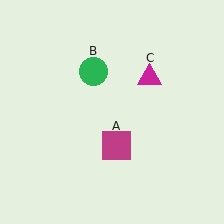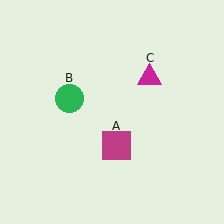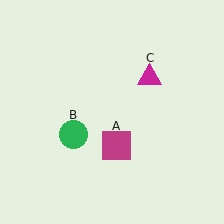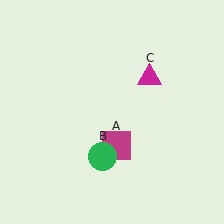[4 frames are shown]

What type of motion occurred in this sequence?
The green circle (object B) rotated counterclockwise around the center of the scene.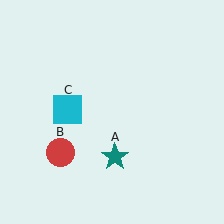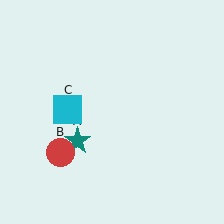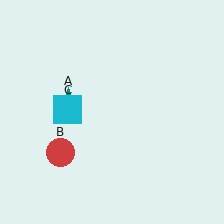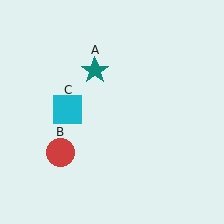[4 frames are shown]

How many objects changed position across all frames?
1 object changed position: teal star (object A).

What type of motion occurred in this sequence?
The teal star (object A) rotated clockwise around the center of the scene.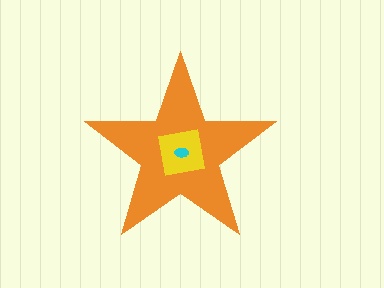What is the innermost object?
The cyan ellipse.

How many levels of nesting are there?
3.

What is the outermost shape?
The orange star.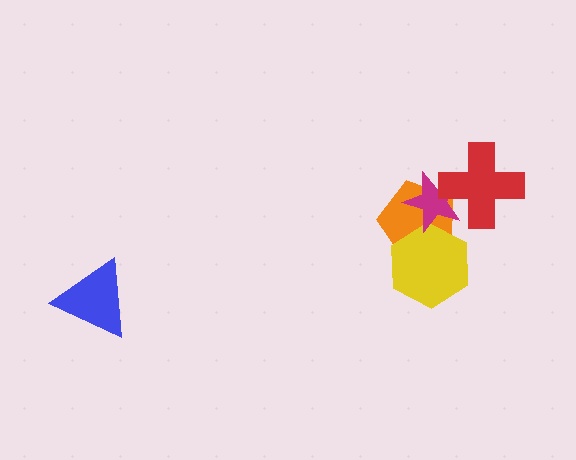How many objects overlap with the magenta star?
3 objects overlap with the magenta star.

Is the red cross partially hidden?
No, no other shape covers it.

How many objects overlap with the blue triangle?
0 objects overlap with the blue triangle.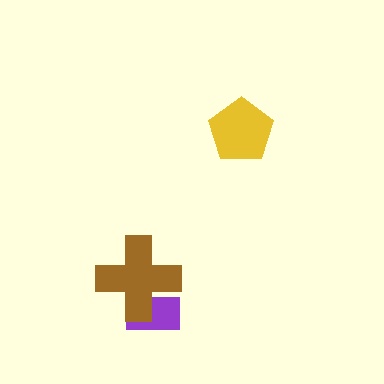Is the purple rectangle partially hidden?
Yes, it is partially covered by another shape.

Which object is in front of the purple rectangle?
The brown cross is in front of the purple rectangle.